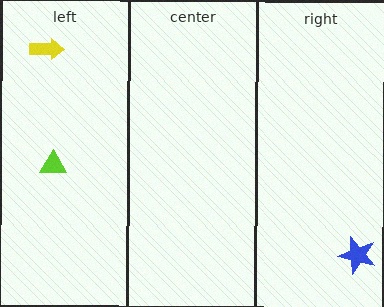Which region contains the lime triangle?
The left region.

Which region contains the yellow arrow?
The left region.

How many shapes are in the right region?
1.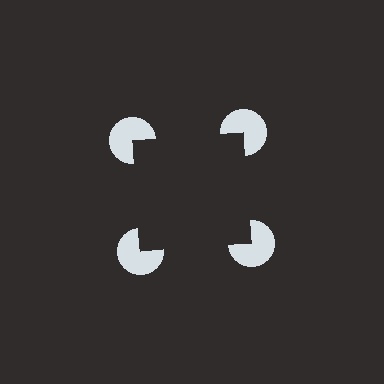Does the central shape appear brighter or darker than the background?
It typically appears slightly darker than the background, even though no actual brightness change is drawn.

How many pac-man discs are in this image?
There are 4 — one at each vertex of the illusory square.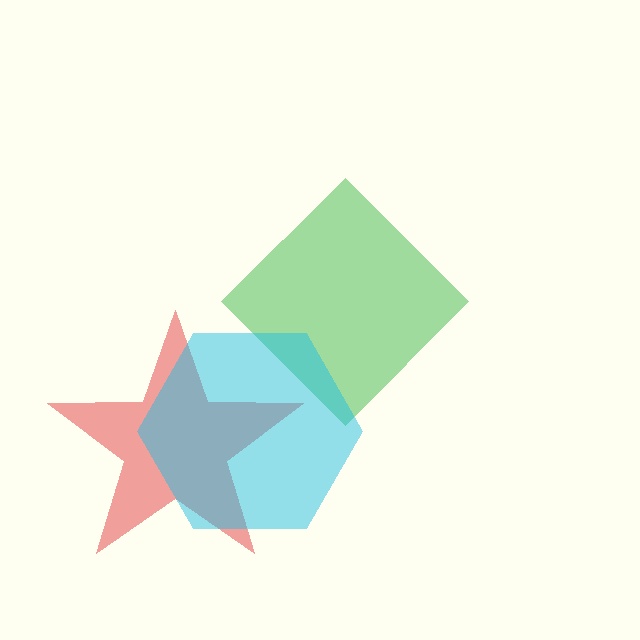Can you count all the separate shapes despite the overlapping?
Yes, there are 3 separate shapes.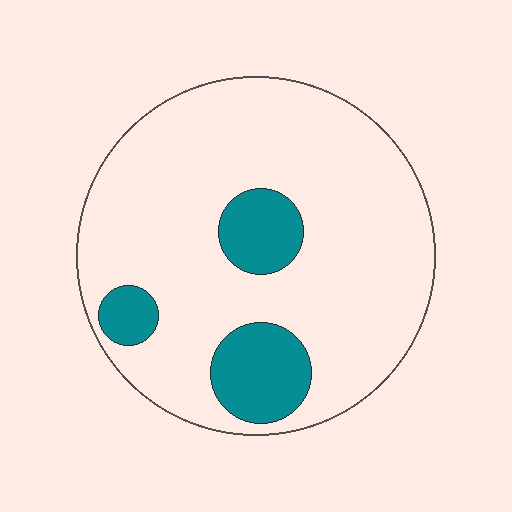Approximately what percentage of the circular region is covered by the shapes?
Approximately 15%.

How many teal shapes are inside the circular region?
3.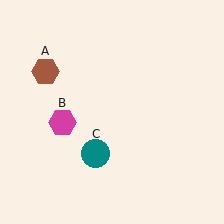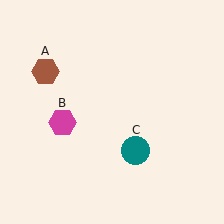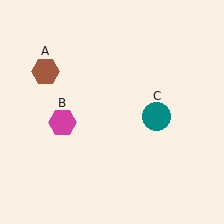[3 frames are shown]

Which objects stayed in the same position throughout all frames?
Brown hexagon (object A) and magenta hexagon (object B) remained stationary.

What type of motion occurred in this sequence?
The teal circle (object C) rotated counterclockwise around the center of the scene.